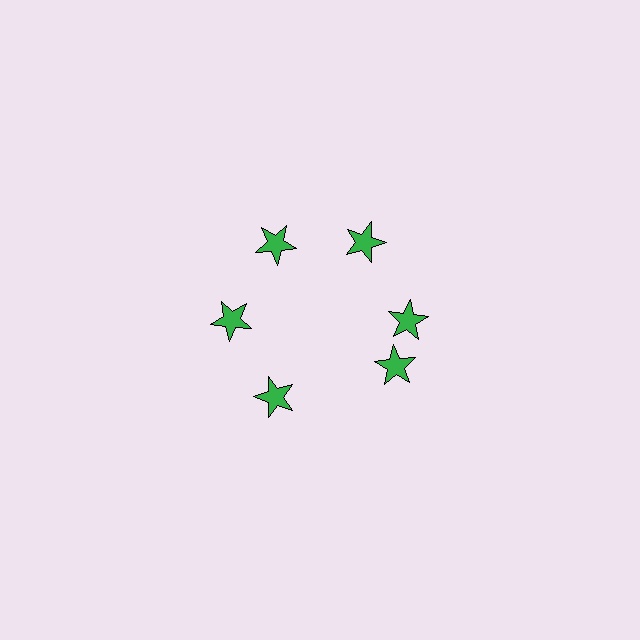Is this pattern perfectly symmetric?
No. The 6 green stars are arranged in a ring, but one element near the 5 o'clock position is rotated out of alignment along the ring, breaking the 6-fold rotational symmetry.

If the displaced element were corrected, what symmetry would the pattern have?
It would have 6-fold rotational symmetry — the pattern would map onto itself every 60 degrees.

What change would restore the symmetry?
The symmetry would be restored by rotating it back into even spacing with its neighbors so that all 6 stars sit at equal angles and equal distance from the center.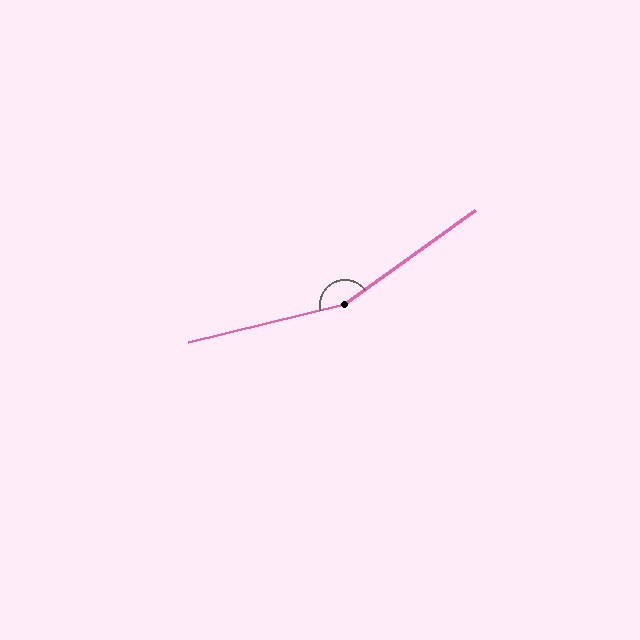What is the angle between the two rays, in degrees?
Approximately 158 degrees.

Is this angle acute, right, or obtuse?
It is obtuse.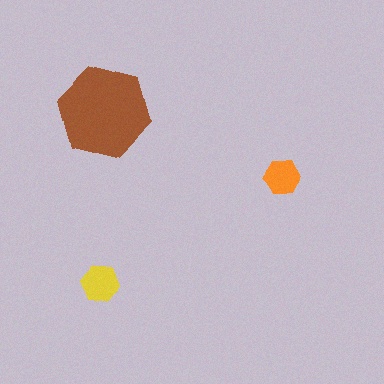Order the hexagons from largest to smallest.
the brown one, the yellow one, the orange one.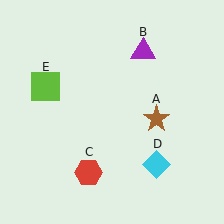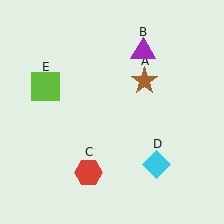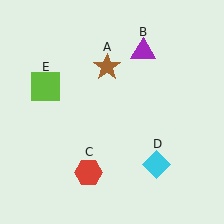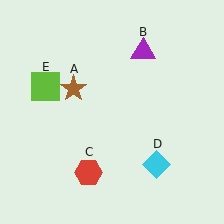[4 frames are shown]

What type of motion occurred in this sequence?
The brown star (object A) rotated counterclockwise around the center of the scene.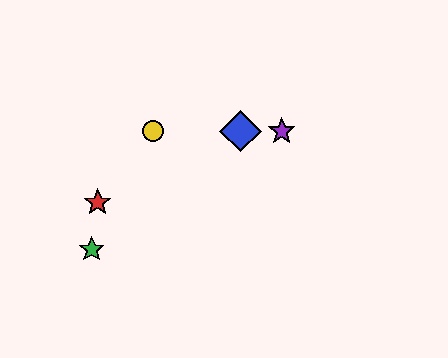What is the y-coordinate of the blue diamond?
The blue diamond is at y≈131.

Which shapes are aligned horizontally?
The blue diamond, the yellow circle, the purple star are aligned horizontally.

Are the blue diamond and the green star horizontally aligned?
No, the blue diamond is at y≈131 and the green star is at y≈249.